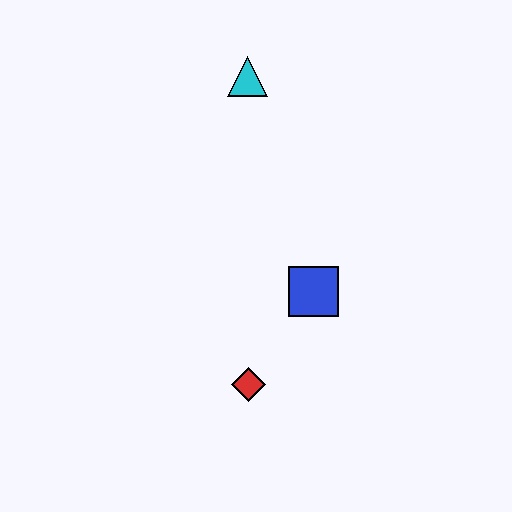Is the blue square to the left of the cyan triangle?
No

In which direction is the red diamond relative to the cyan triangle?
The red diamond is below the cyan triangle.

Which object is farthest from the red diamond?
The cyan triangle is farthest from the red diamond.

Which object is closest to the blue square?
The red diamond is closest to the blue square.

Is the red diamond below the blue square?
Yes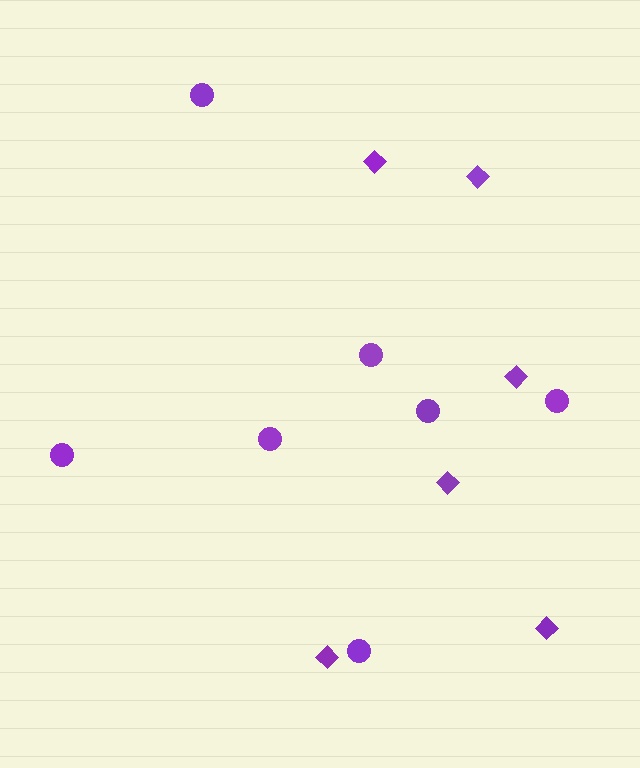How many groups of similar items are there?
There are 2 groups: one group of circles (7) and one group of diamonds (6).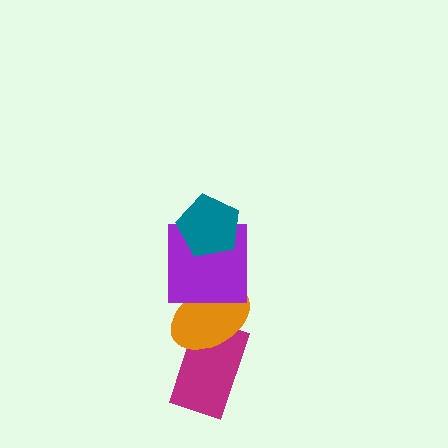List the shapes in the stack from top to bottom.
From top to bottom: the teal pentagon, the purple square, the orange ellipse, the magenta rectangle.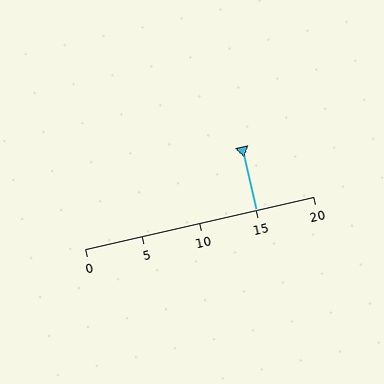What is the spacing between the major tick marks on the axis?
The major ticks are spaced 5 apart.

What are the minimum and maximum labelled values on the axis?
The axis runs from 0 to 20.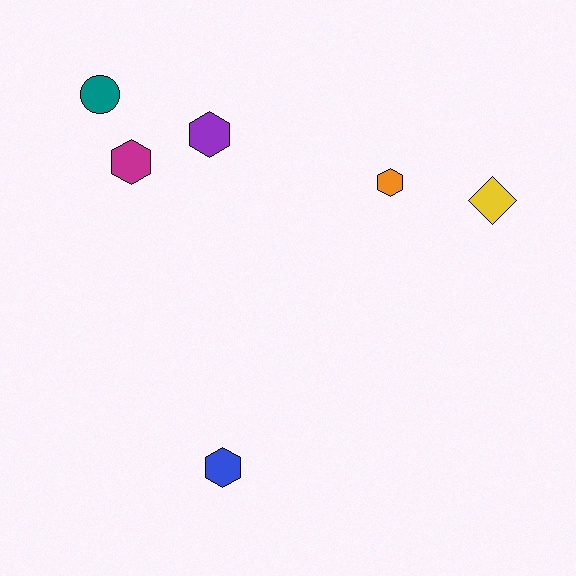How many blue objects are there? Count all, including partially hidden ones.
There is 1 blue object.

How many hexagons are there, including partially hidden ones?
There are 4 hexagons.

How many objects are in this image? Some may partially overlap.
There are 6 objects.